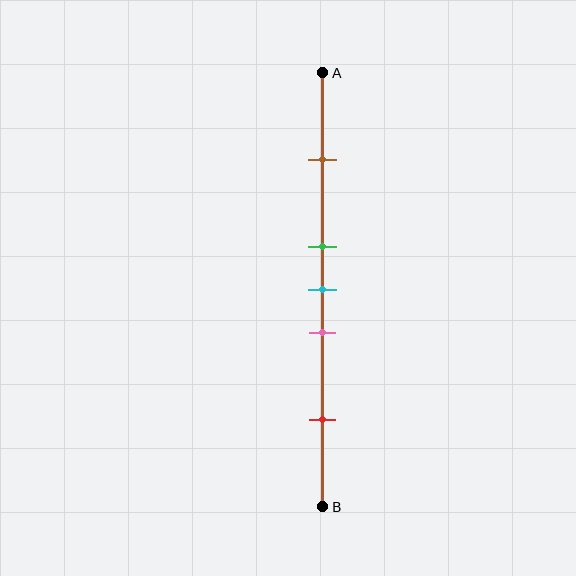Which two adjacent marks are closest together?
The green and cyan marks are the closest adjacent pair.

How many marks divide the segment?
There are 5 marks dividing the segment.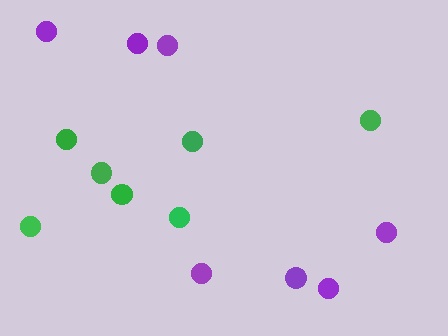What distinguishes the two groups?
There are 2 groups: one group of purple circles (7) and one group of green circles (7).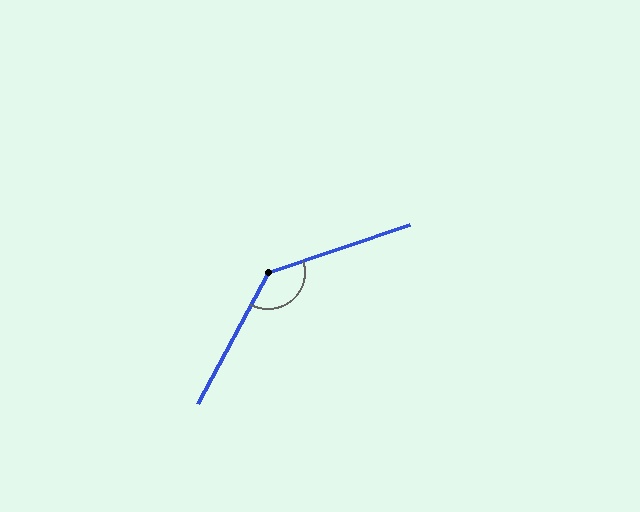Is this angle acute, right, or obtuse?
It is obtuse.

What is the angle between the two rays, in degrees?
Approximately 137 degrees.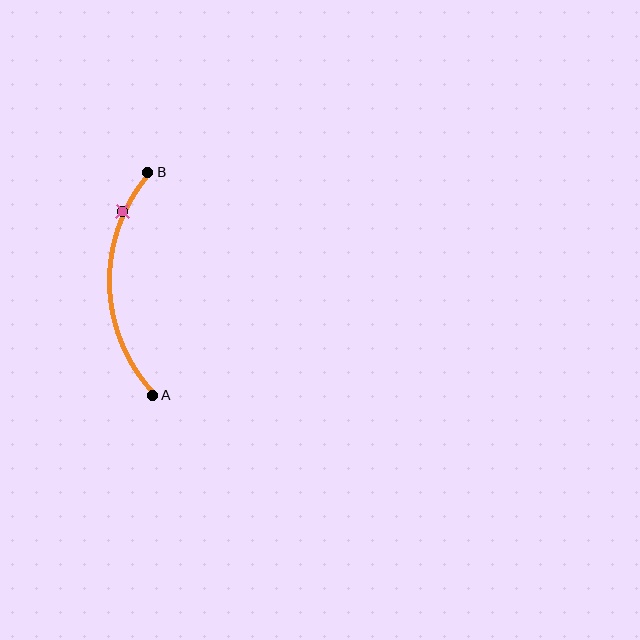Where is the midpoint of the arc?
The arc midpoint is the point on the curve farthest from the straight line joining A and B. It sits to the left of that line.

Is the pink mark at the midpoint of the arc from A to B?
No. The pink mark lies on the arc but is closer to endpoint B. The arc midpoint would be at the point on the curve equidistant along the arc from both A and B.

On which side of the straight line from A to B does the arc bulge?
The arc bulges to the left of the straight line connecting A and B.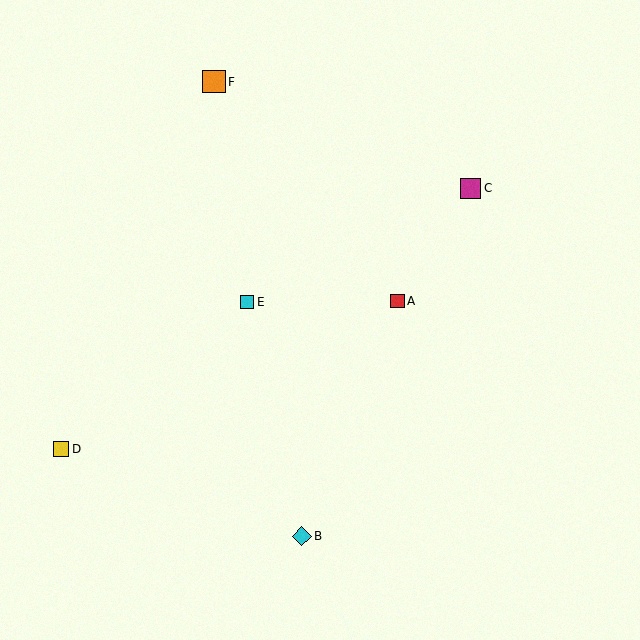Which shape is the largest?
The orange square (labeled F) is the largest.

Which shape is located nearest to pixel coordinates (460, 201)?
The magenta square (labeled C) at (470, 188) is nearest to that location.